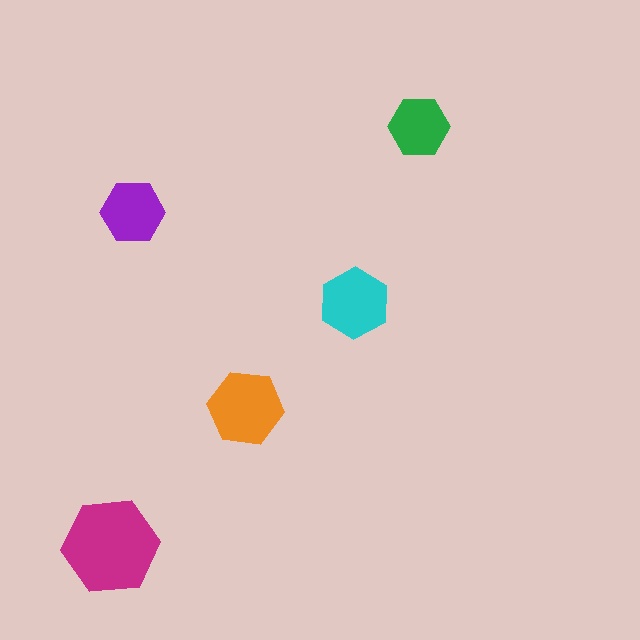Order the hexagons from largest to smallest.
the magenta one, the orange one, the cyan one, the purple one, the green one.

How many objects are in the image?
There are 5 objects in the image.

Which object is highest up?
The green hexagon is topmost.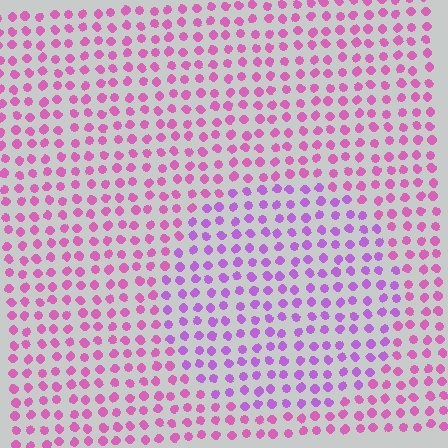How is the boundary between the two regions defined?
The boundary is defined purely by a slight shift in hue (about 31 degrees). Spacing, size, and orientation are identical on both sides.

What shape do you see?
I see a circle.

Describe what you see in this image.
The image is filled with small pink elements in a uniform arrangement. A circle-shaped region is visible where the elements are tinted to a slightly different hue, forming a subtle color boundary.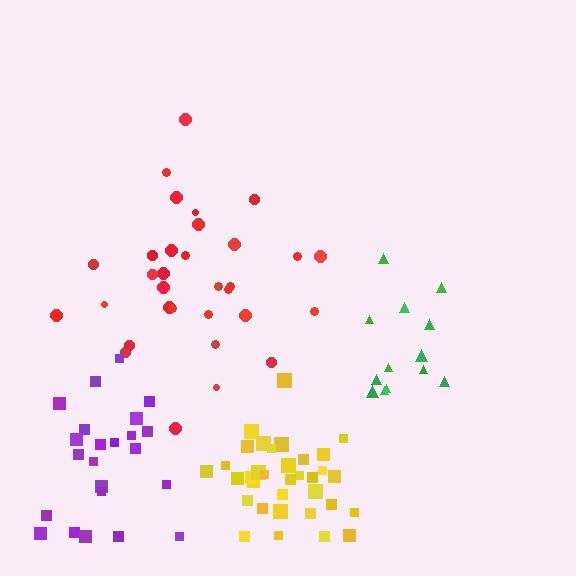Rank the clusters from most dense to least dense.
yellow, purple, red, green.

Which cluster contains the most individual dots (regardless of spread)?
Yellow (34).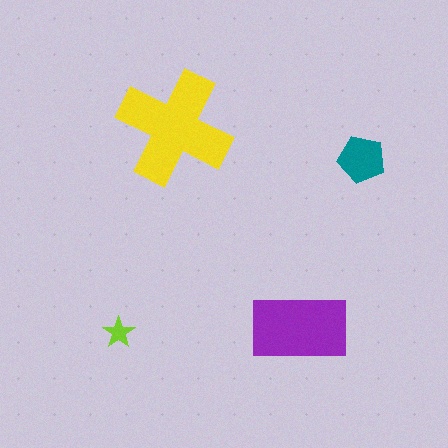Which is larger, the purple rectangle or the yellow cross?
The yellow cross.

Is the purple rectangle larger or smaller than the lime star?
Larger.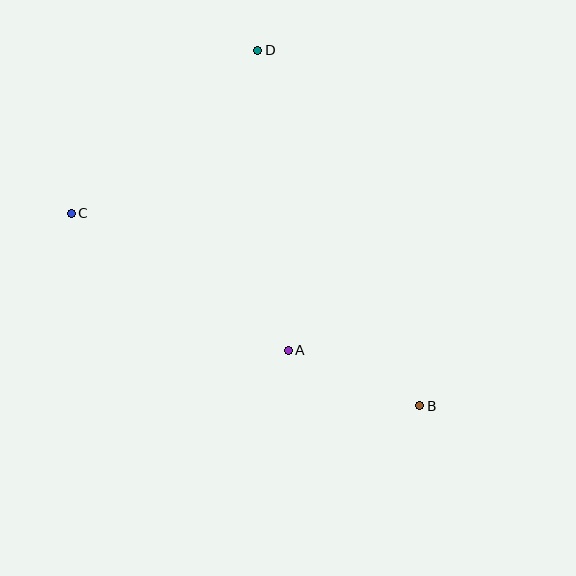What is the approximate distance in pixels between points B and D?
The distance between B and D is approximately 391 pixels.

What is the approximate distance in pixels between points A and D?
The distance between A and D is approximately 302 pixels.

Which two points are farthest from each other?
Points B and C are farthest from each other.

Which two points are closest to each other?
Points A and B are closest to each other.